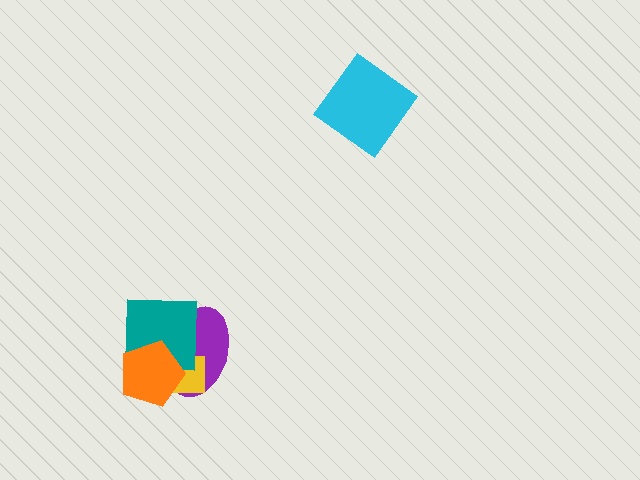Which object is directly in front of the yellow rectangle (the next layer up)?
The teal square is directly in front of the yellow rectangle.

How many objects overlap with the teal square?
3 objects overlap with the teal square.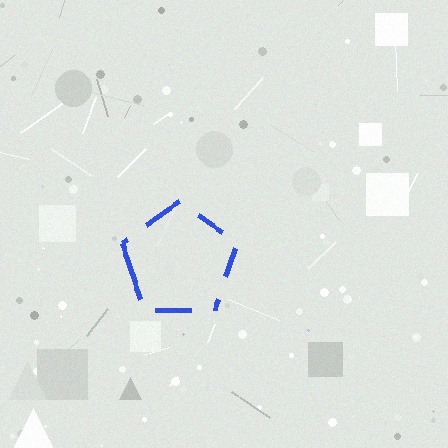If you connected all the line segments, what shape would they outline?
They would outline a pentagon.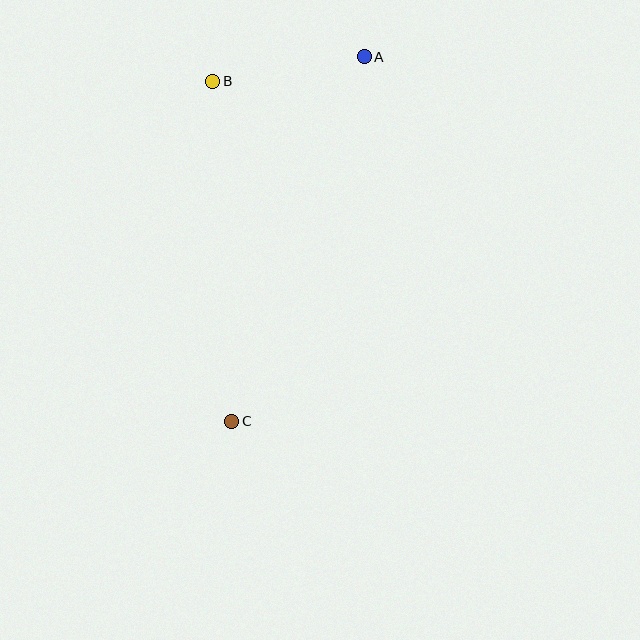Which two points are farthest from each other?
Points A and C are farthest from each other.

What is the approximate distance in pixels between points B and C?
The distance between B and C is approximately 340 pixels.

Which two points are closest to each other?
Points A and B are closest to each other.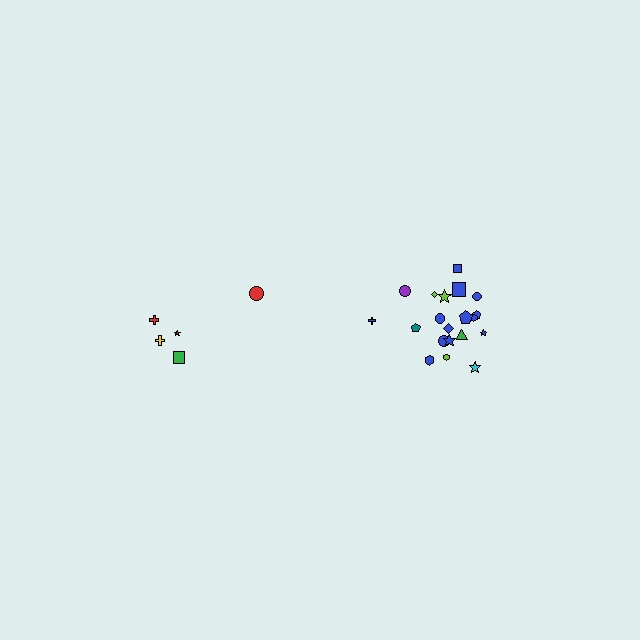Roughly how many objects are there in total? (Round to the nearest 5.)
Roughly 25 objects in total.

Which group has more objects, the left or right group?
The right group.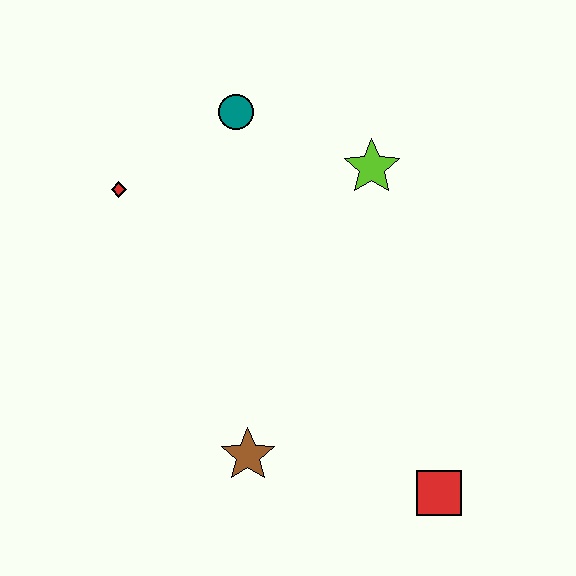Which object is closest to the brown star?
The red square is closest to the brown star.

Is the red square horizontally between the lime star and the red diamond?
No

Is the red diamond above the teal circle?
No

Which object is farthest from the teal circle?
The red square is farthest from the teal circle.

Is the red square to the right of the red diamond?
Yes